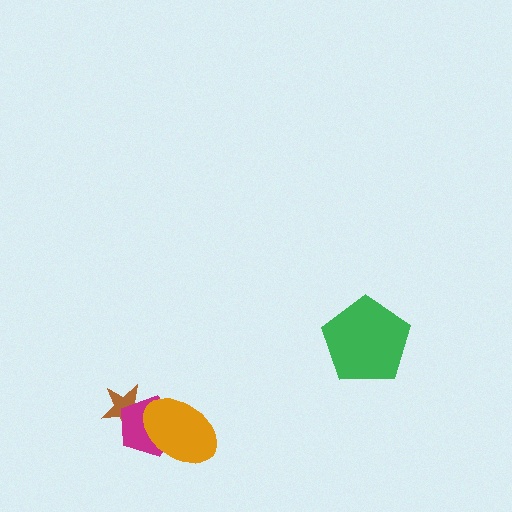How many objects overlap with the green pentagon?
0 objects overlap with the green pentagon.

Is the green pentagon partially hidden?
No, no other shape covers it.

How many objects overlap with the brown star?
2 objects overlap with the brown star.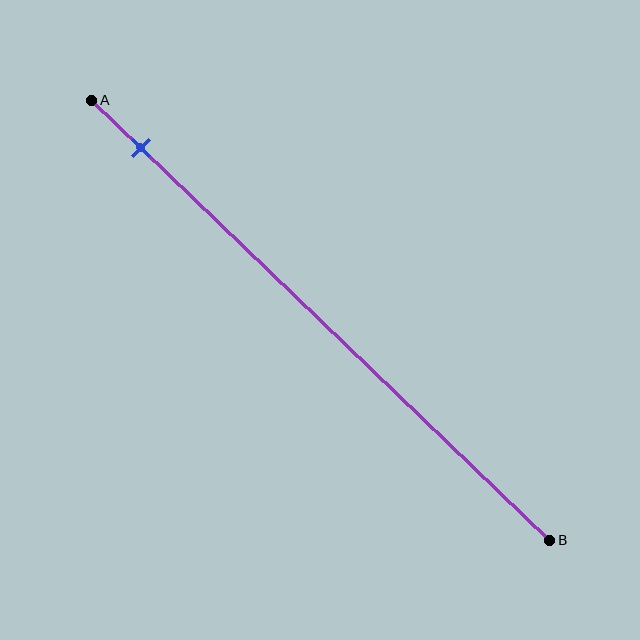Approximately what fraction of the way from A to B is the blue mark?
The blue mark is approximately 10% of the way from A to B.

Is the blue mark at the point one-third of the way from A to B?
No, the mark is at about 10% from A, not at the 33% one-third point.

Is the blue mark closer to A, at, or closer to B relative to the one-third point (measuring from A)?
The blue mark is closer to point A than the one-third point of segment AB.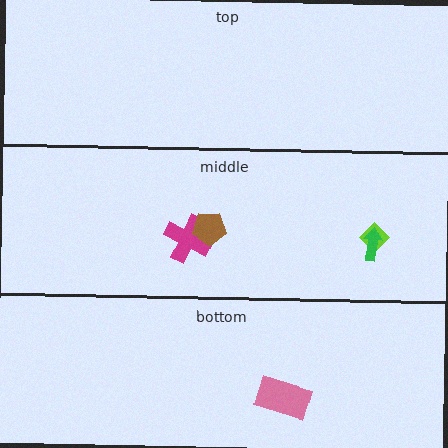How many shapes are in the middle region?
4.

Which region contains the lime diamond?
The middle region.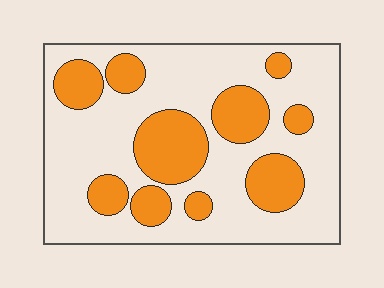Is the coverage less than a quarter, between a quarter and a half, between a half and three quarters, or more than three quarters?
Between a quarter and a half.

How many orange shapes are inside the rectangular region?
10.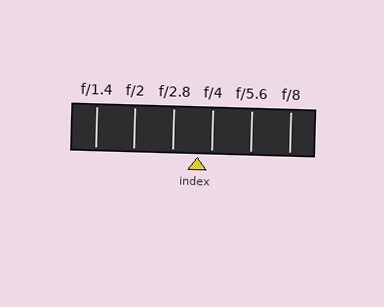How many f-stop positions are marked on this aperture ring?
There are 6 f-stop positions marked.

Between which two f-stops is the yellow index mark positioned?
The index mark is between f/2.8 and f/4.